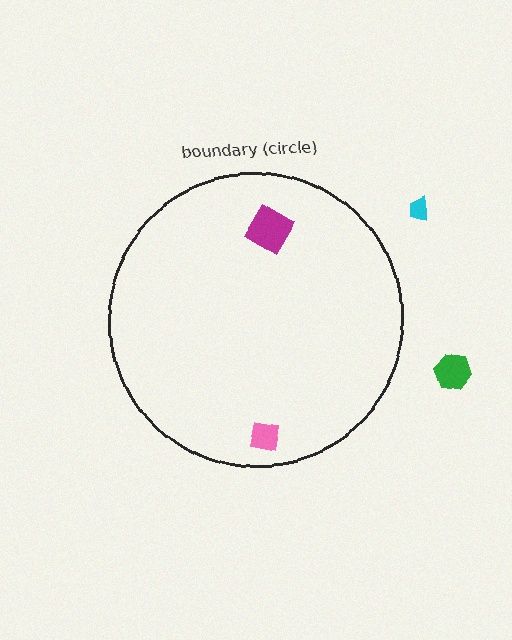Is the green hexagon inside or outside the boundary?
Outside.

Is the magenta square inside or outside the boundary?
Inside.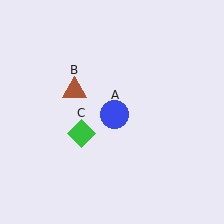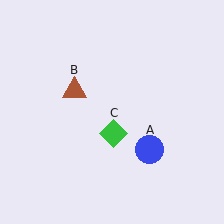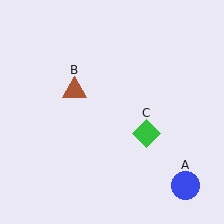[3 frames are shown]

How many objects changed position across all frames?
2 objects changed position: blue circle (object A), green diamond (object C).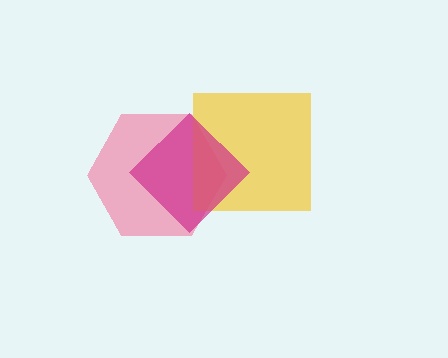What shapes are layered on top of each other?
The layered shapes are: a pink hexagon, a yellow square, a magenta diamond.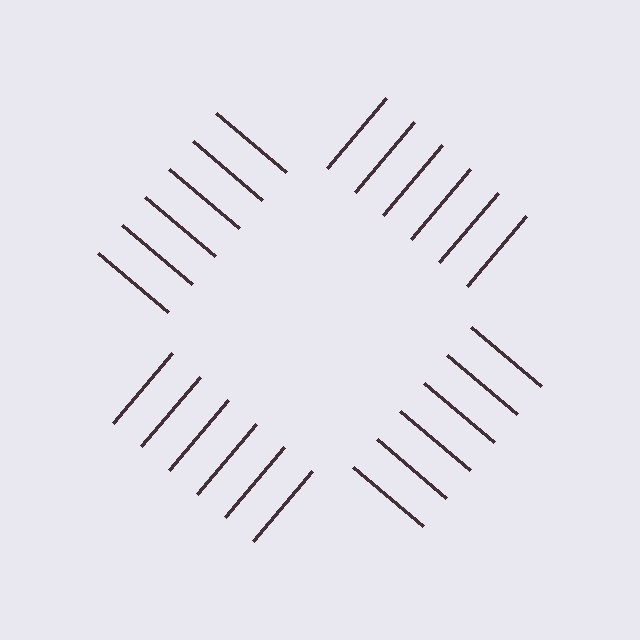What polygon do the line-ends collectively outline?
An illusory square — the line segments terminate on its edges but no continuous stroke is drawn.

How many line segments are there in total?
24 — 6 along each of the 4 edges.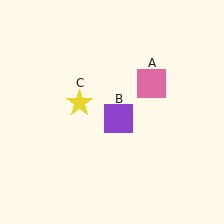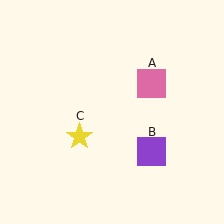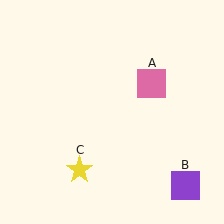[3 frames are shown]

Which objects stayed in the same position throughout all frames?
Pink square (object A) remained stationary.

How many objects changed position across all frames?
2 objects changed position: purple square (object B), yellow star (object C).